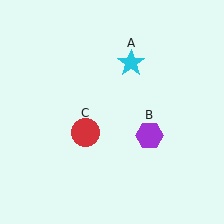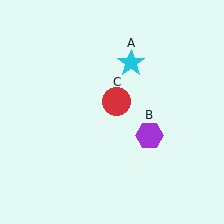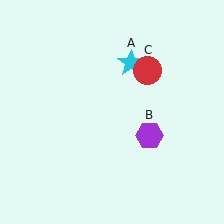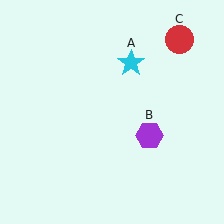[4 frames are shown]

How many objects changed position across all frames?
1 object changed position: red circle (object C).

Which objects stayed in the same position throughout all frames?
Cyan star (object A) and purple hexagon (object B) remained stationary.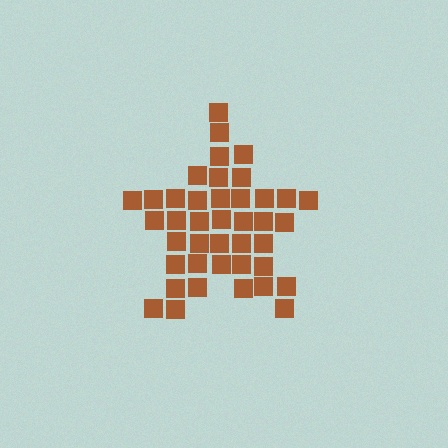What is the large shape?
The large shape is a star.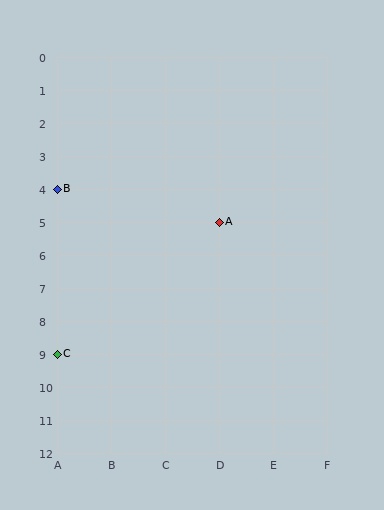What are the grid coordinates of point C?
Point C is at grid coordinates (A, 9).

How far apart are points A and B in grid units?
Points A and B are 3 columns and 1 row apart (about 3.2 grid units diagonally).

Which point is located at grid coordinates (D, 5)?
Point A is at (D, 5).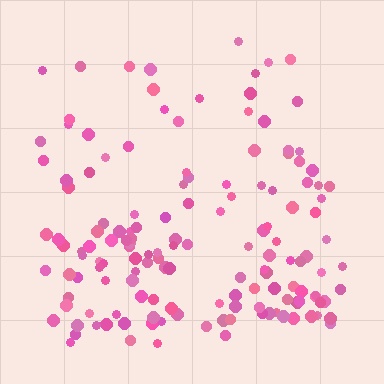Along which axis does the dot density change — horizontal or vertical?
Vertical.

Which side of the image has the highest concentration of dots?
The bottom.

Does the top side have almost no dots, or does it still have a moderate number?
Still a moderate number, just noticeably fewer than the bottom.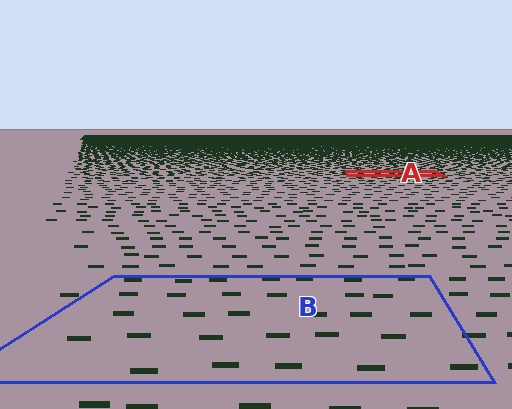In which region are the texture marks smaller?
The texture marks are smaller in region A, because it is farther away.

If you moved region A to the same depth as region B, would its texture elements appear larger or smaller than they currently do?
They would appear larger. At a closer depth, the same texture elements are projected at a bigger on-screen size.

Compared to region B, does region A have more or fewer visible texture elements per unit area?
Region A has more texture elements per unit area — they are packed more densely because it is farther away.